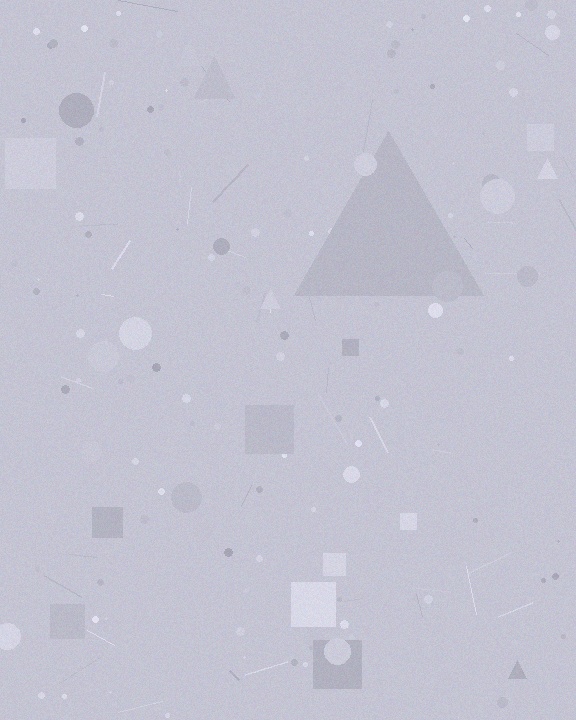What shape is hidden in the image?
A triangle is hidden in the image.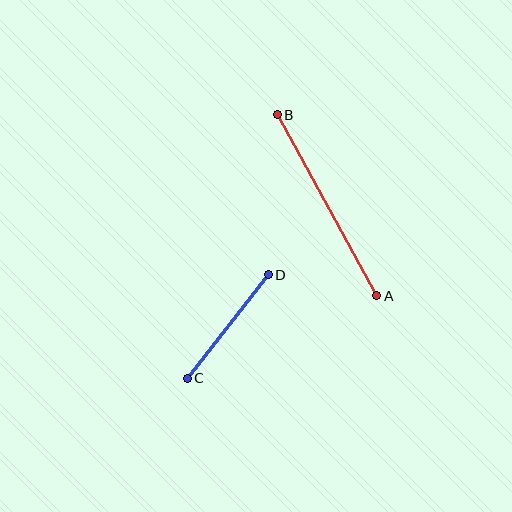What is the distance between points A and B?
The distance is approximately 207 pixels.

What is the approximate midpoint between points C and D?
The midpoint is at approximately (228, 326) pixels.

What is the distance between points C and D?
The distance is approximately 132 pixels.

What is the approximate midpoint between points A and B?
The midpoint is at approximately (327, 205) pixels.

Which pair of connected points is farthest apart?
Points A and B are farthest apart.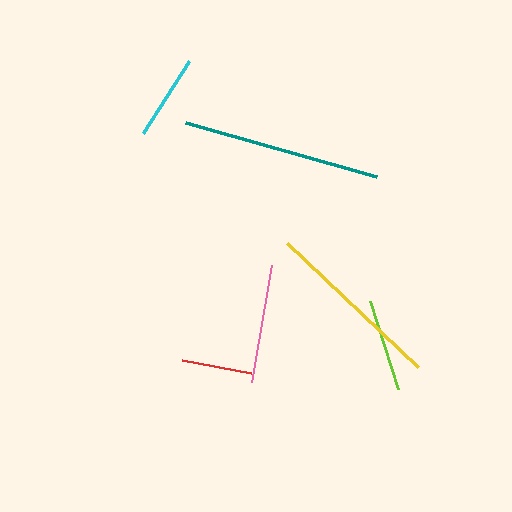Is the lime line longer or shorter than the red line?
The lime line is longer than the red line.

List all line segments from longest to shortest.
From longest to shortest: teal, yellow, pink, lime, cyan, red.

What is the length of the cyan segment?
The cyan segment is approximately 86 pixels long.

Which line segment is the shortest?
The red line is the shortest at approximately 70 pixels.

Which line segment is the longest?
The teal line is the longest at approximately 198 pixels.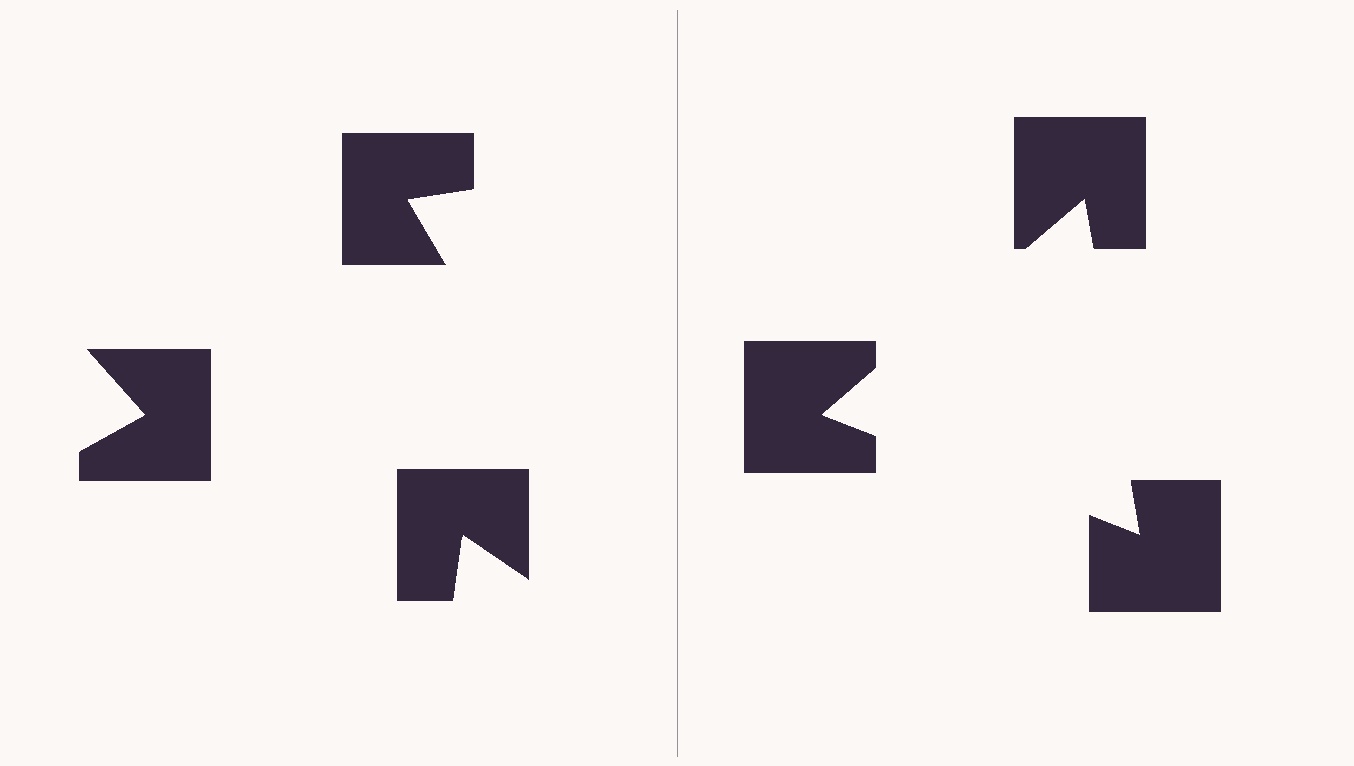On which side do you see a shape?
An illusory triangle appears on the right side. On the left side the wedge cuts are rotated, so no coherent shape forms.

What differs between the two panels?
The notched squares are positioned identically on both sides; only the wedge orientations differ. On the right they align to a triangle; on the left they are misaligned.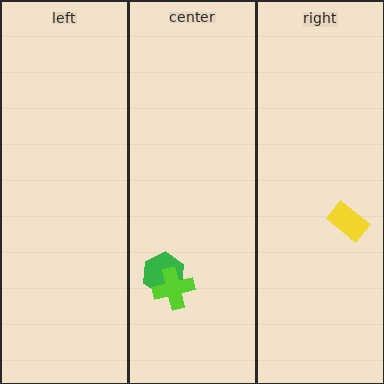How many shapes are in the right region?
1.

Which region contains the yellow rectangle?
The right region.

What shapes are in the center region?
The green hexagon, the lime cross.